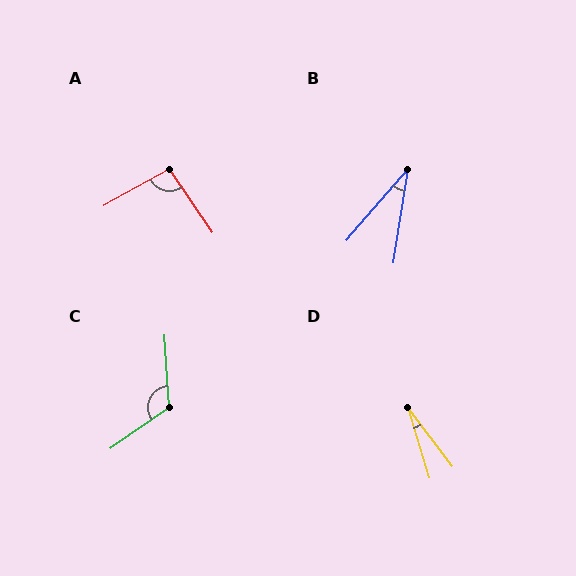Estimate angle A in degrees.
Approximately 96 degrees.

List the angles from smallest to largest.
D (20°), B (32°), A (96°), C (122°).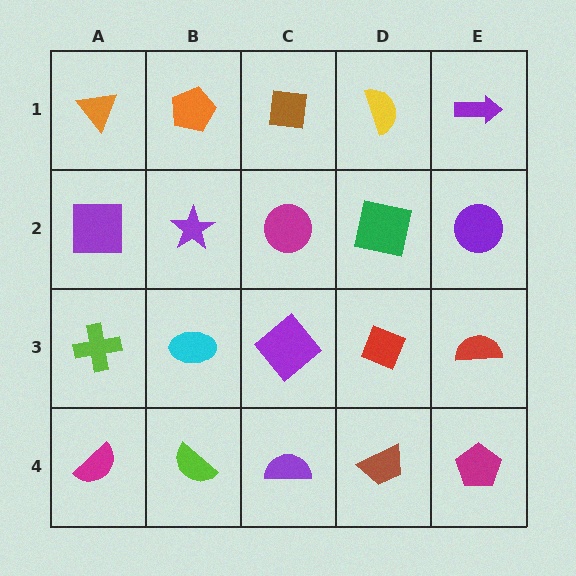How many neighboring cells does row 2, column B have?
4.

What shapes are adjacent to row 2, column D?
A yellow semicircle (row 1, column D), a red diamond (row 3, column D), a magenta circle (row 2, column C), a purple circle (row 2, column E).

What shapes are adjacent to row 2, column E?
A purple arrow (row 1, column E), a red semicircle (row 3, column E), a green square (row 2, column D).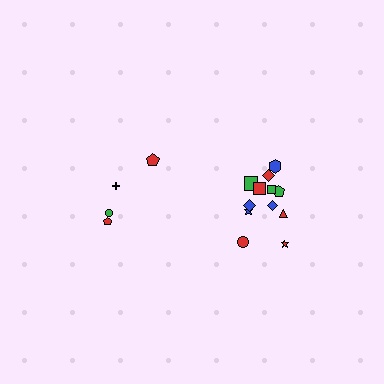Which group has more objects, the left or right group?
The right group.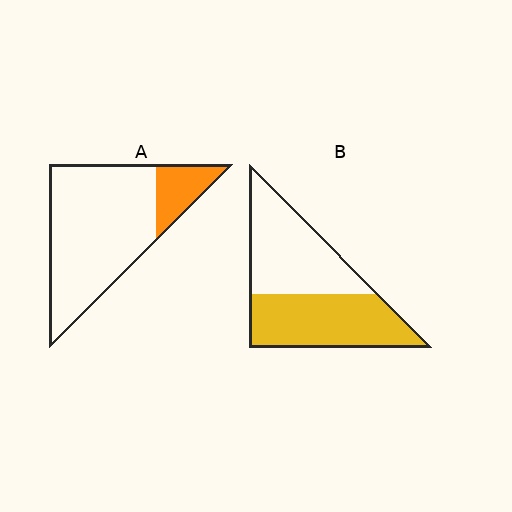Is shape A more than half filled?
No.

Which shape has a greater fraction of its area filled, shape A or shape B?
Shape B.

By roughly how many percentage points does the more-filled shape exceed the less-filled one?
By roughly 30 percentage points (B over A).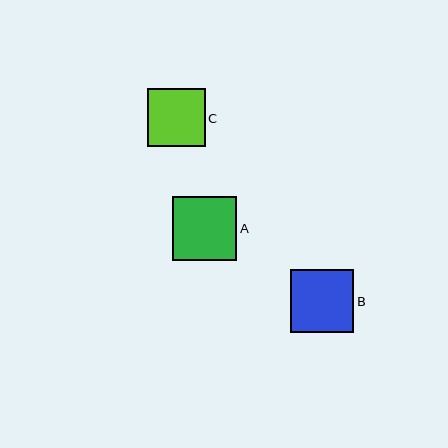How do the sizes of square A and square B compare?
Square A and square B are approximately the same size.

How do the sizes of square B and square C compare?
Square B and square C are approximately the same size.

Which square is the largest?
Square A is the largest with a size of approximately 64 pixels.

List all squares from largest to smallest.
From largest to smallest: A, B, C.